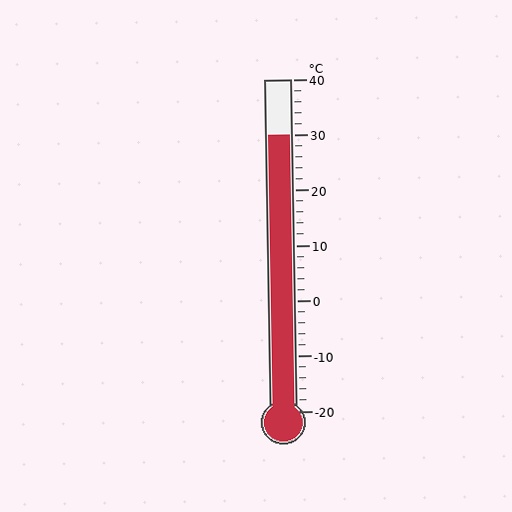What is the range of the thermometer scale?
The thermometer scale ranges from -20°C to 40°C.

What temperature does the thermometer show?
The thermometer shows approximately 30°C.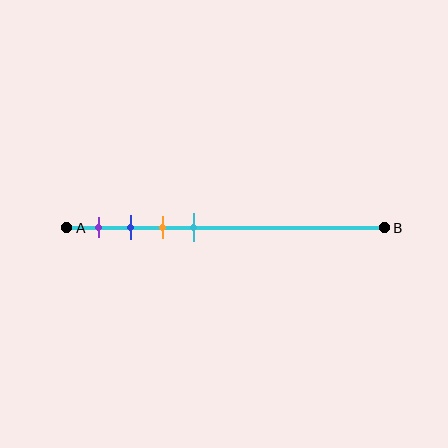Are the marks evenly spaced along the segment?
Yes, the marks are approximately evenly spaced.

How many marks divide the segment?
There are 4 marks dividing the segment.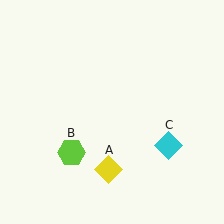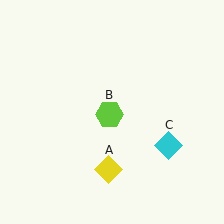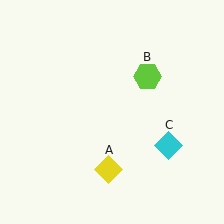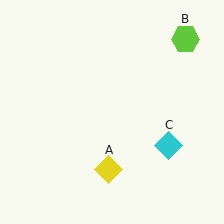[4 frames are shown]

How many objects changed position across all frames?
1 object changed position: lime hexagon (object B).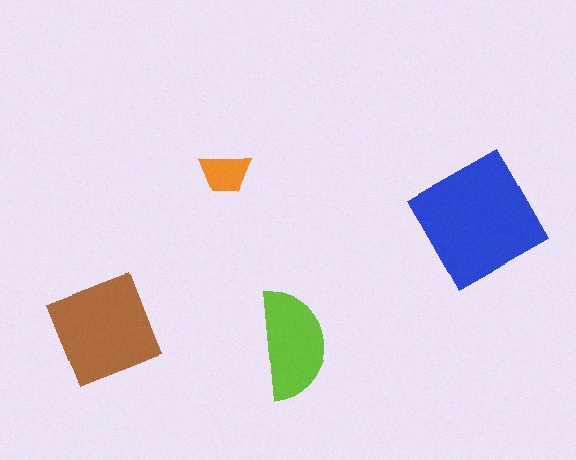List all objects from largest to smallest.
The blue square, the brown diamond, the lime semicircle, the orange trapezoid.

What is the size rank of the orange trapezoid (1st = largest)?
4th.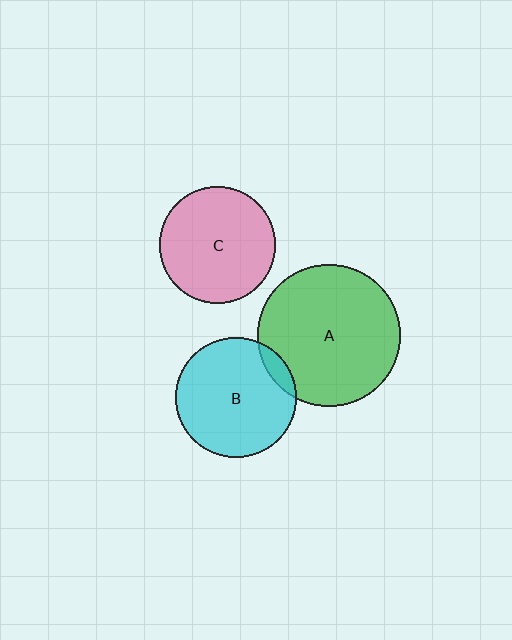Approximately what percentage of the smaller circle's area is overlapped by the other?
Approximately 10%.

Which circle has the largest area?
Circle A (green).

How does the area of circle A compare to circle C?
Approximately 1.5 times.